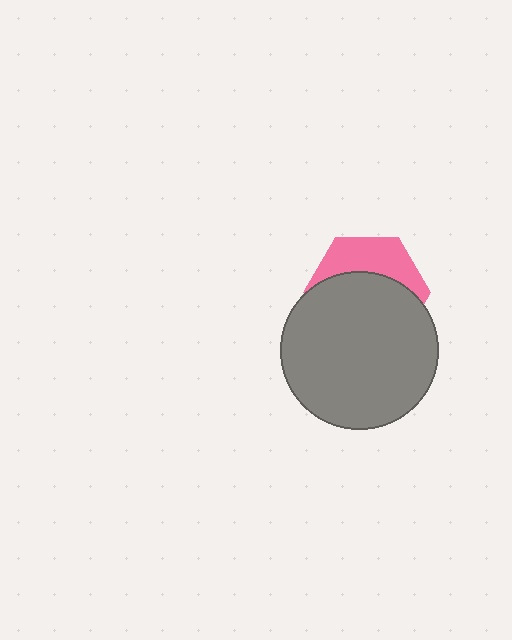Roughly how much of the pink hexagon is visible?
A small part of it is visible (roughly 36%).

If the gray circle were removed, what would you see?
You would see the complete pink hexagon.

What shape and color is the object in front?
The object in front is a gray circle.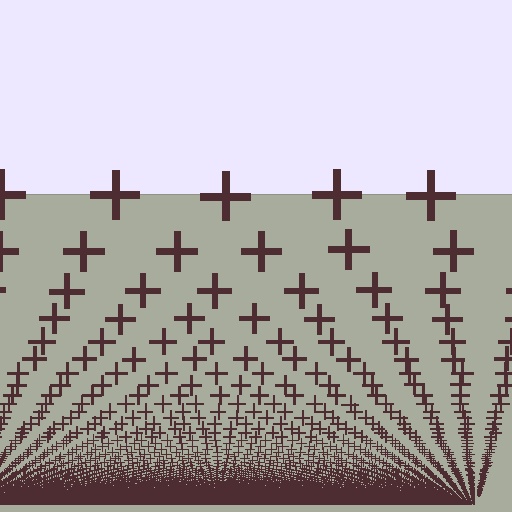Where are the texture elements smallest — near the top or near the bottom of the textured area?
Near the bottom.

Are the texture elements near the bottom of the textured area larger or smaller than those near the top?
Smaller. The gradient is inverted — elements near the bottom are smaller and denser.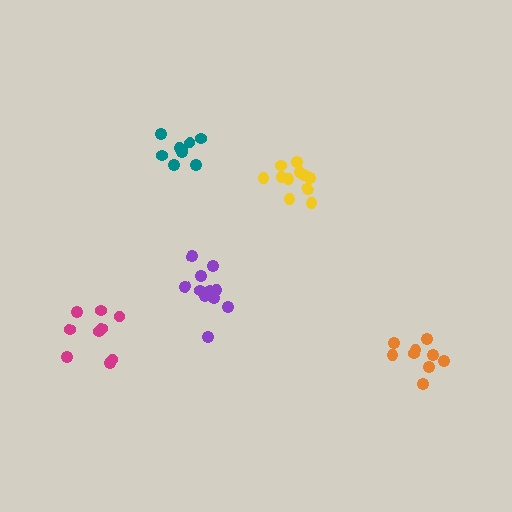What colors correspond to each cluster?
The clusters are colored: yellow, orange, magenta, purple, teal.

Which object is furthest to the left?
The magenta cluster is leftmost.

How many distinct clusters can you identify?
There are 5 distinct clusters.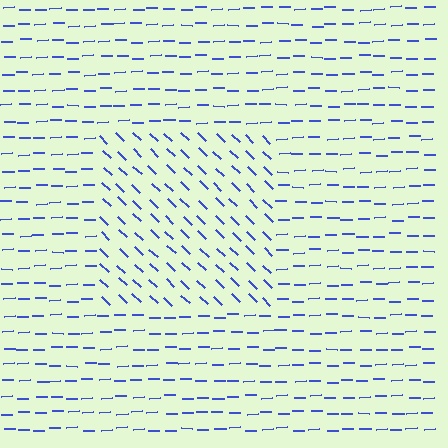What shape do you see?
I see a rectangle.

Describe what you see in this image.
The image is filled with small blue line segments. A rectangle region in the image has lines oriented differently from the surrounding lines, creating a visible texture boundary.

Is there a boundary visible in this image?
Yes, there is a texture boundary formed by a change in line orientation.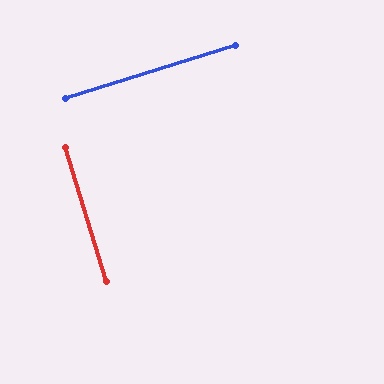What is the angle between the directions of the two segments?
Approximately 90 degrees.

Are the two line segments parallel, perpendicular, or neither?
Perpendicular — they meet at approximately 90°.